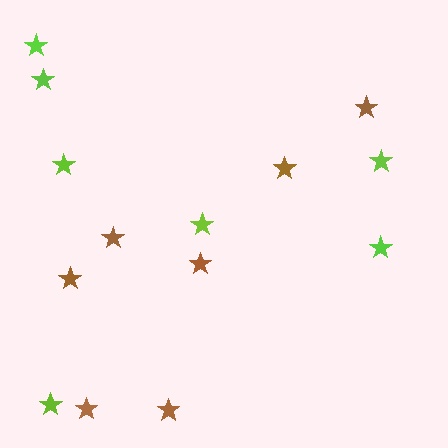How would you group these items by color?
There are 2 groups: one group of lime stars (7) and one group of brown stars (7).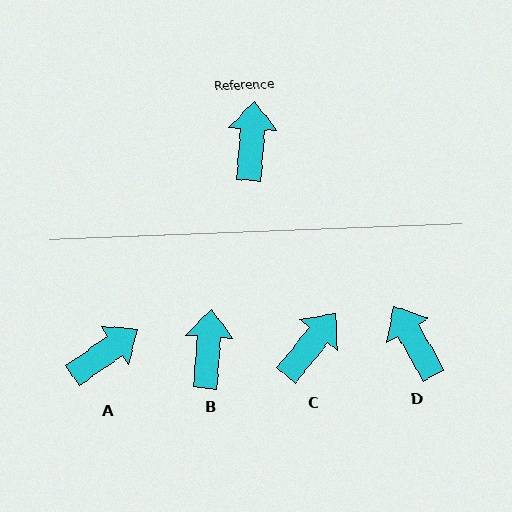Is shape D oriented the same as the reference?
No, it is off by about 35 degrees.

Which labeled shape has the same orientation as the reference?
B.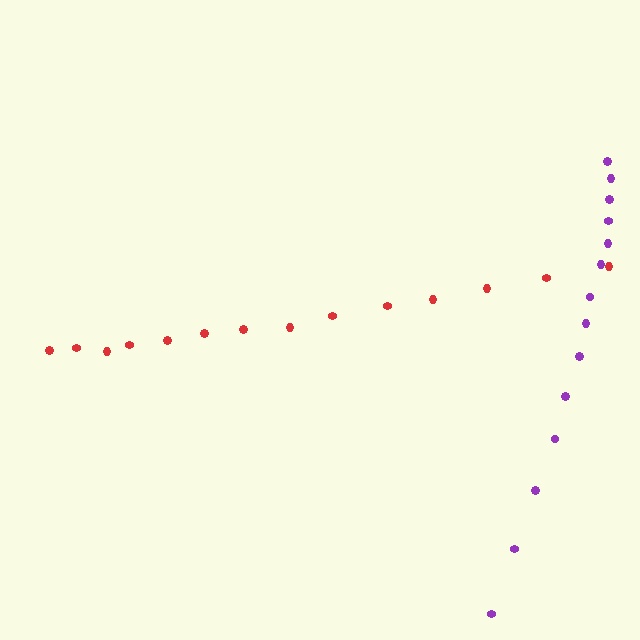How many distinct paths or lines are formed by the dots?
There are 2 distinct paths.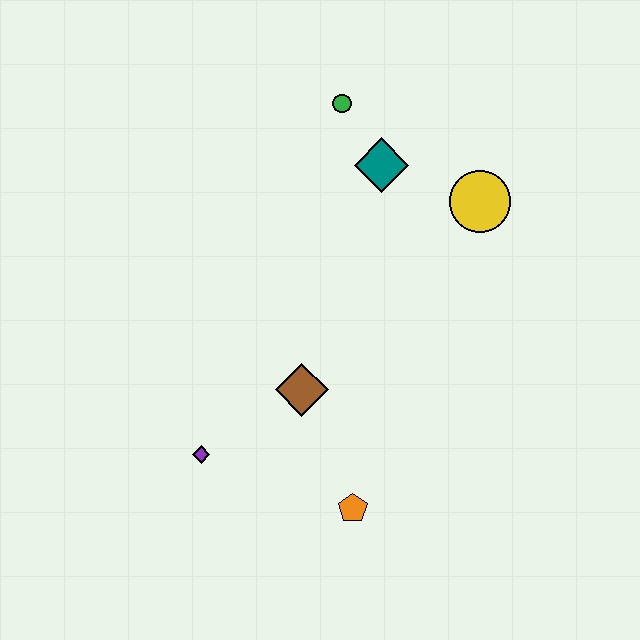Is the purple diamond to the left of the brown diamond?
Yes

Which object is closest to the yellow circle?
The teal diamond is closest to the yellow circle.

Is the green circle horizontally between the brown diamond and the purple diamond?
No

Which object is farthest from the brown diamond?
The green circle is farthest from the brown diamond.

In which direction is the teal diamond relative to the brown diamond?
The teal diamond is above the brown diamond.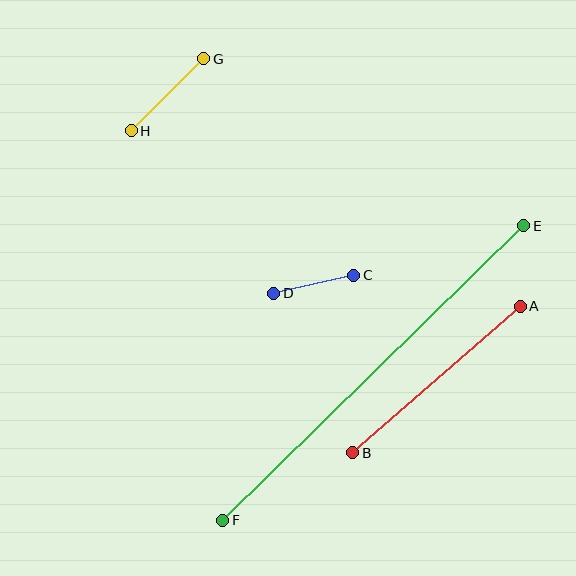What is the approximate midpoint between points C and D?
The midpoint is at approximately (314, 284) pixels.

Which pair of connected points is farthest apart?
Points E and F are farthest apart.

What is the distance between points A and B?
The distance is approximately 223 pixels.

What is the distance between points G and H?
The distance is approximately 102 pixels.